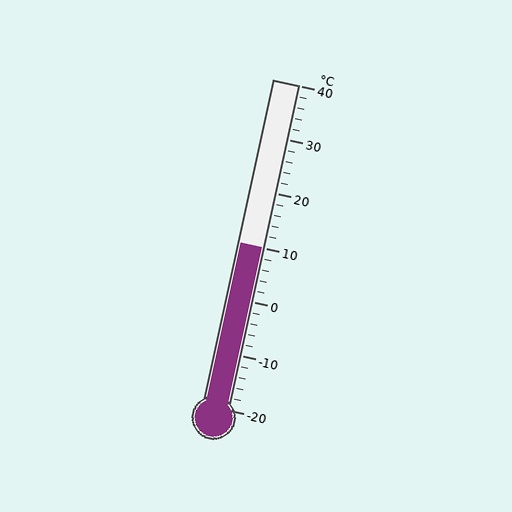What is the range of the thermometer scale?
The thermometer scale ranges from -20°C to 40°C.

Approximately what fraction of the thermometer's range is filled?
The thermometer is filled to approximately 50% of its range.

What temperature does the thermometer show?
The thermometer shows approximately 10°C.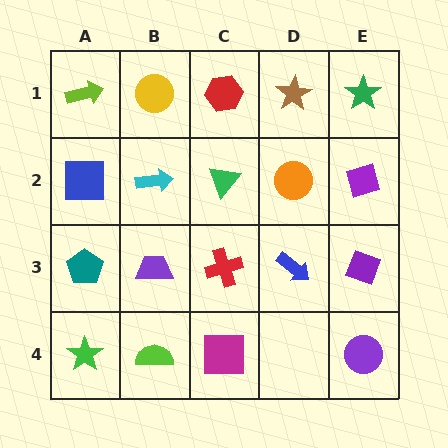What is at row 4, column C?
A magenta square.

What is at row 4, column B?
A lime semicircle.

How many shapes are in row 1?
5 shapes.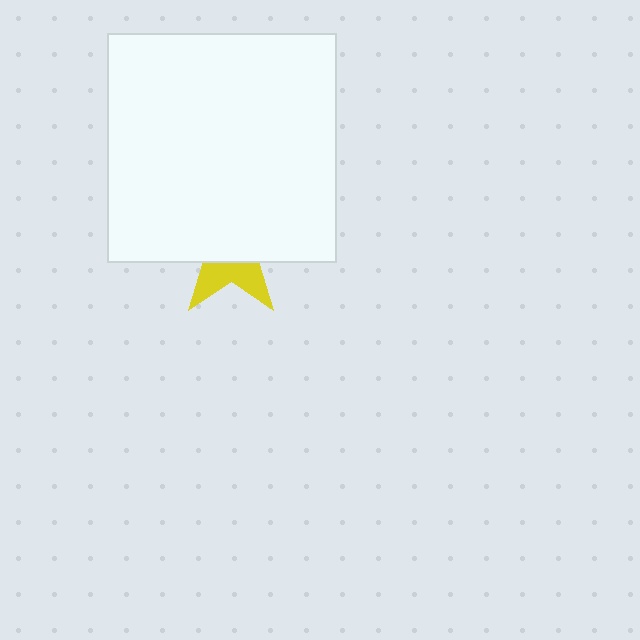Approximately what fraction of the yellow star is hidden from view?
Roughly 66% of the yellow star is hidden behind the white square.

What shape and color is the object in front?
The object in front is a white square.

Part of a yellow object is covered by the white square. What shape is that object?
It is a star.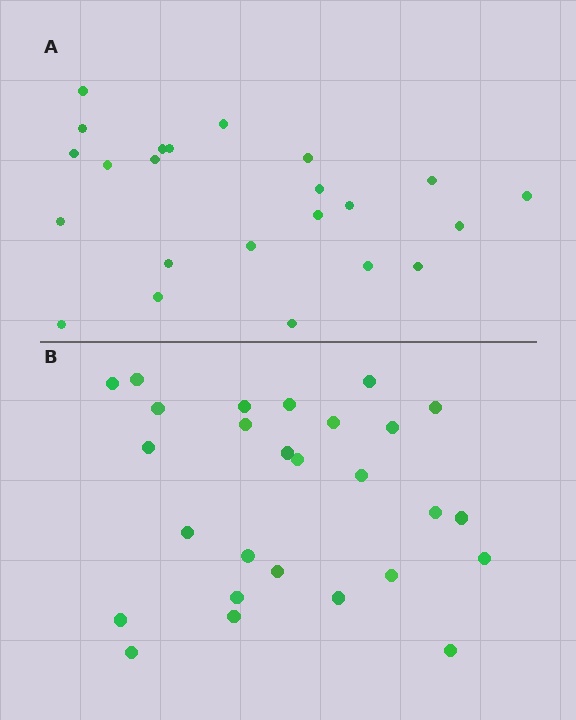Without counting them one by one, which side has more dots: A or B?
Region B (the bottom region) has more dots.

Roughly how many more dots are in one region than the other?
Region B has about 4 more dots than region A.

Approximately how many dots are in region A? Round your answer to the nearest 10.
About 20 dots. (The exact count is 23, which rounds to 20.)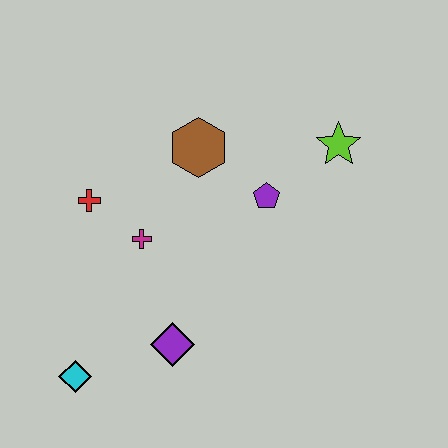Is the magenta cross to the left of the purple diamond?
Yes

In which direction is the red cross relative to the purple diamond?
The red cross is above the purple diamond.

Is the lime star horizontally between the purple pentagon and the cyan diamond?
No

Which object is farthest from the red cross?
The lime star is farthest from the red cross.